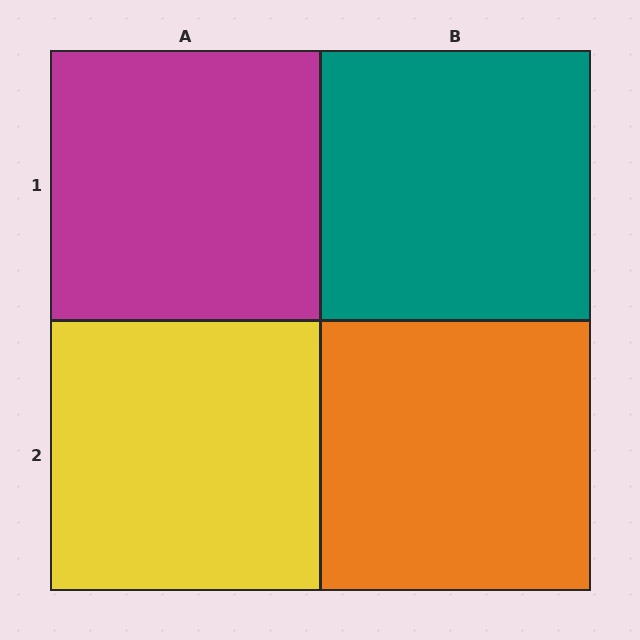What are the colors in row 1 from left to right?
Magenta, teal.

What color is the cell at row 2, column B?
Orange.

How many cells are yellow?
1 cell is yellow.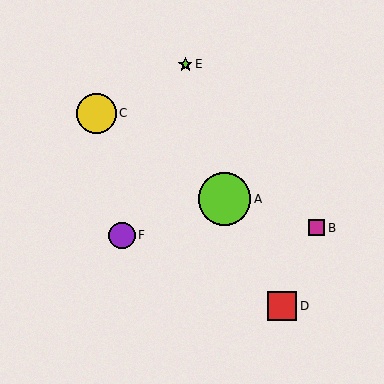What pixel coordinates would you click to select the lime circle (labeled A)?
Click at (225, 199) to select the lime circle A.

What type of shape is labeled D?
Shape D is a red square.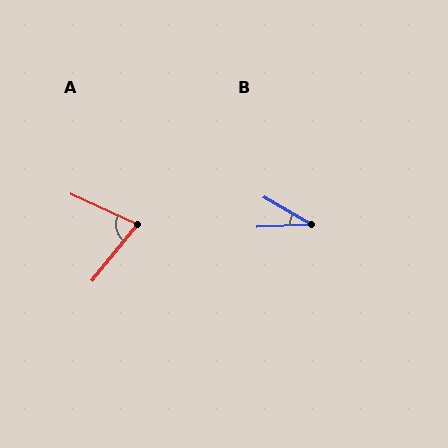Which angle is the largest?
A, at approximately 75 degrees.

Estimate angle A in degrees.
Approximately 75 degrees.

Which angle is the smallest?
B, at approximately 33 degrees.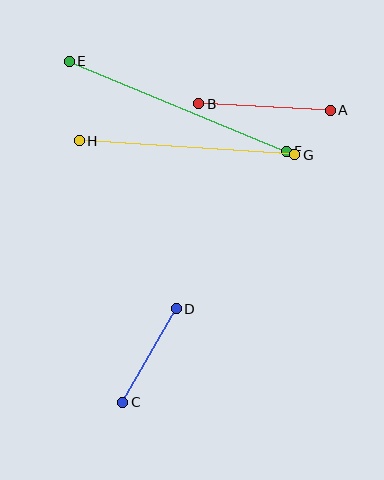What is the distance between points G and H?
The distance is approximately 216 pixels.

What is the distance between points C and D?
The distance is approximately 108 pixels.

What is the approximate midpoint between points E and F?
The midpoint is at approximately (178, 106) pixels.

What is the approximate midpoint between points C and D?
The midpoint is at approximately (150, 356) pixels.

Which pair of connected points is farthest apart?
Points E and F are farthest apart.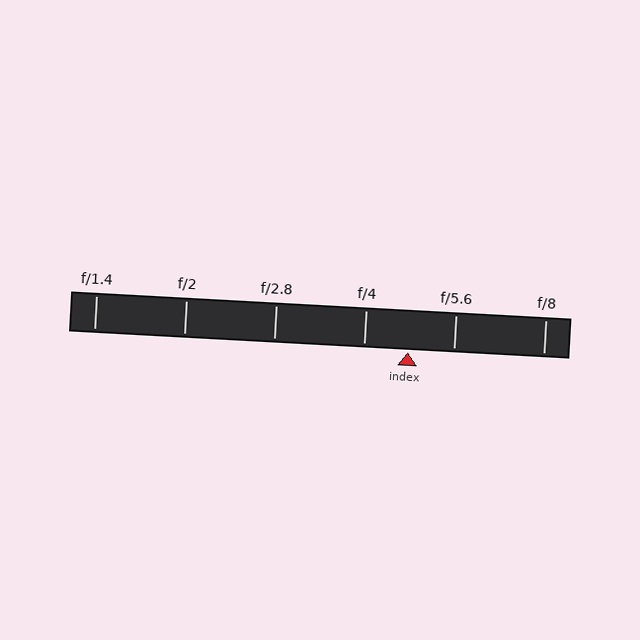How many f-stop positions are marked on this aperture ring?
There are 6 f-stop positions marked.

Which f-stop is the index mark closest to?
The index mark is closest to f/4.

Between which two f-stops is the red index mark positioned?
The index mark is between f/4 and f/5.6.